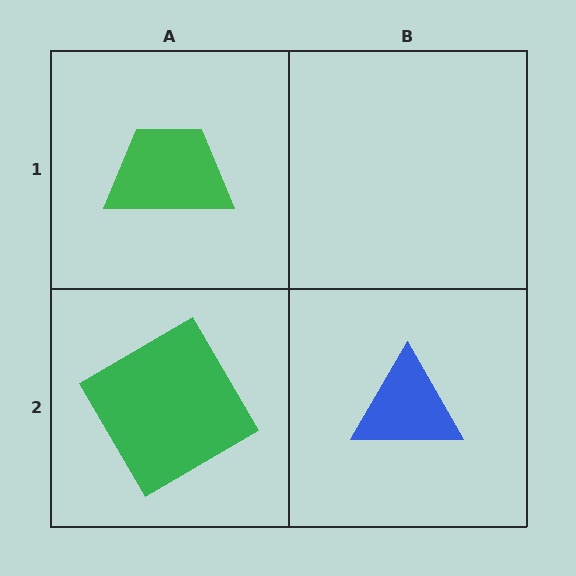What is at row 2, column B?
A blue triangle.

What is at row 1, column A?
A green trapezoid.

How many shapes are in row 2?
2 shapes.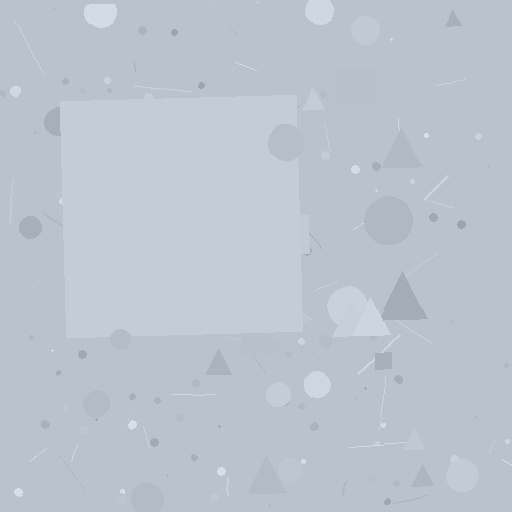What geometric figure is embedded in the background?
A square is embedded in the background.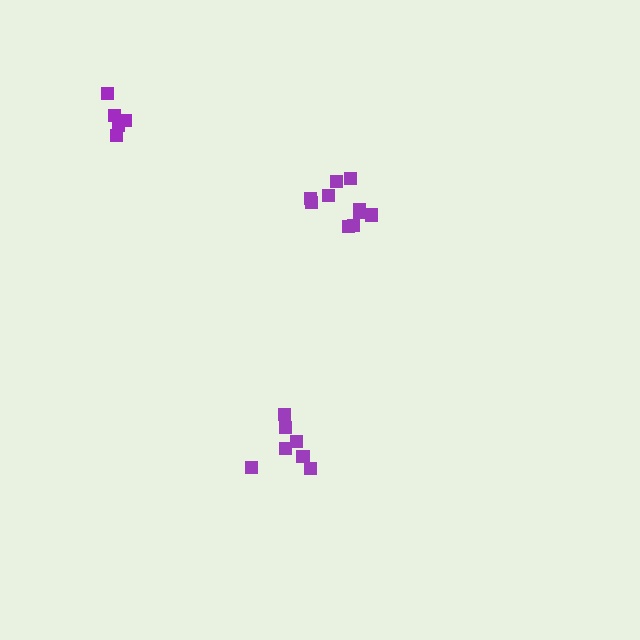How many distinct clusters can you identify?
There are 3 distinct clusters.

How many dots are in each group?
Group 1: 7 dots, Group 2: 10 dots, Group 3: 5 dots (22 total).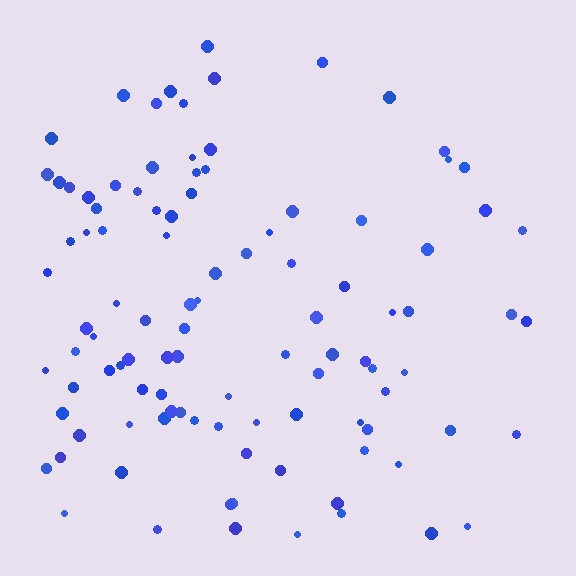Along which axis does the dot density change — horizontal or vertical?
Horizontal.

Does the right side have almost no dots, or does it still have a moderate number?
Still a moderate number, just noticeably fewer than the left.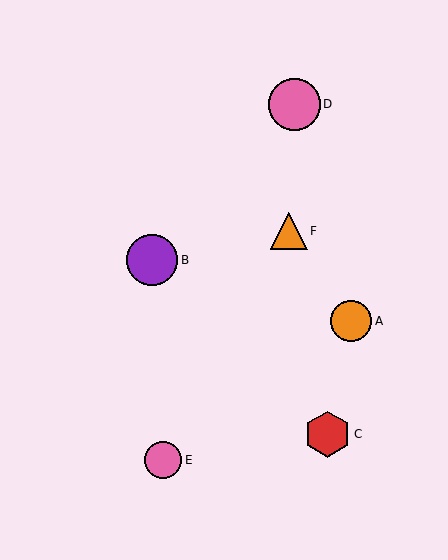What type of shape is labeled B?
Shape B is a purple circle.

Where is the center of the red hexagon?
The center of the red hexagon is at (328, 434).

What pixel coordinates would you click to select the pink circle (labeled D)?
Click at (294, 104) to select the pink circle D.